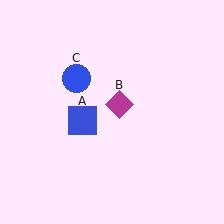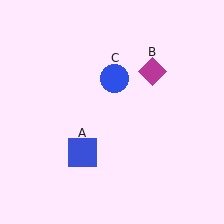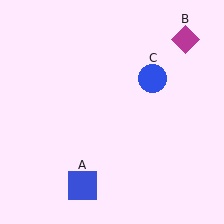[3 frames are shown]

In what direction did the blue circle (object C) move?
The blue circle (object C) moved right.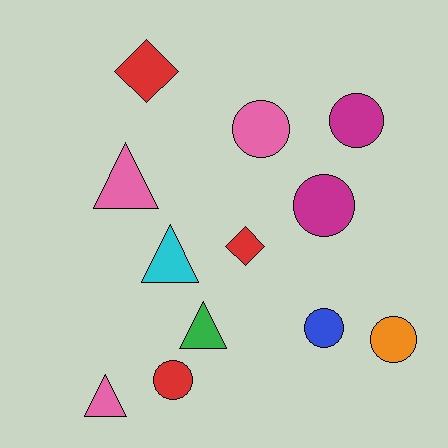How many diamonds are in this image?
There are 2 diamonds.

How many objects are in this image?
There are 12 objects.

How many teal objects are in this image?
There are no teal objects.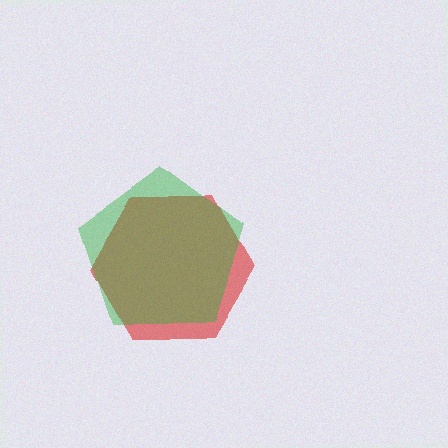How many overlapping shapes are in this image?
There are 2 overlapping shapes in the image.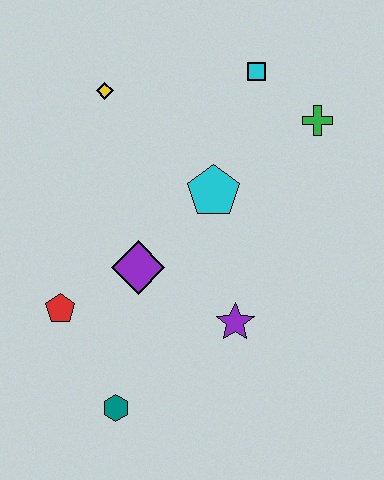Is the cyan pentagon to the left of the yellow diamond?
No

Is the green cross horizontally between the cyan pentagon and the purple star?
No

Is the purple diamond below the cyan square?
Yes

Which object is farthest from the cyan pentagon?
The teal hexagon is farthest from the cyan pentagon.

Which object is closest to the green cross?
The cyan square is closest to the green cross.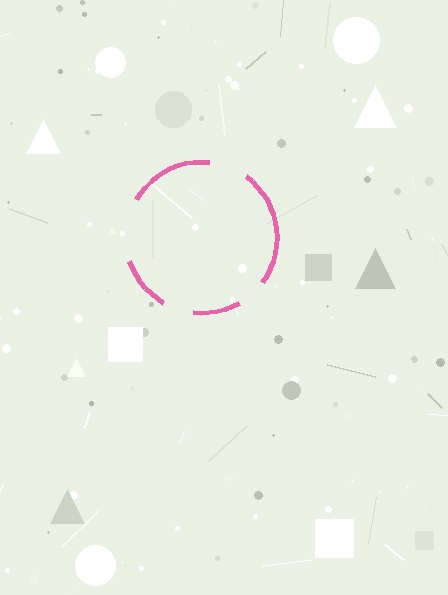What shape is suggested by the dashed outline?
The dashed outline suggests a circle.